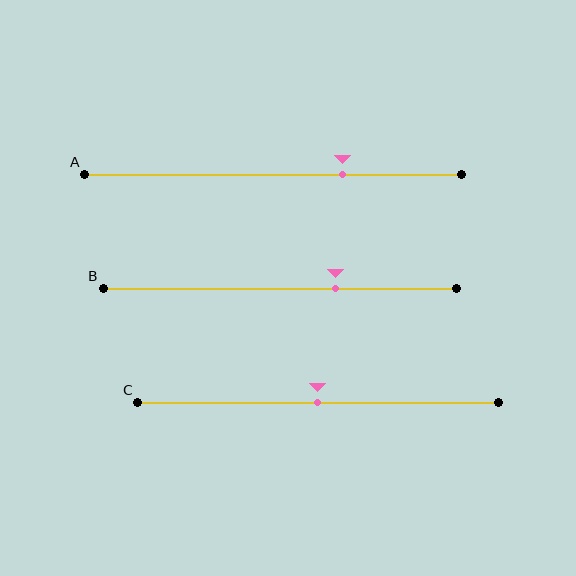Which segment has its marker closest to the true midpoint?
Segment C has its marker closest to the true midpoint.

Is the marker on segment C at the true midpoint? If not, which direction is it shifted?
Yes, the marker on segment C is at the true midpoint.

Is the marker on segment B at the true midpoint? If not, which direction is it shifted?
No, the marker on segment B is shifted to the right by about 16% of the segment length.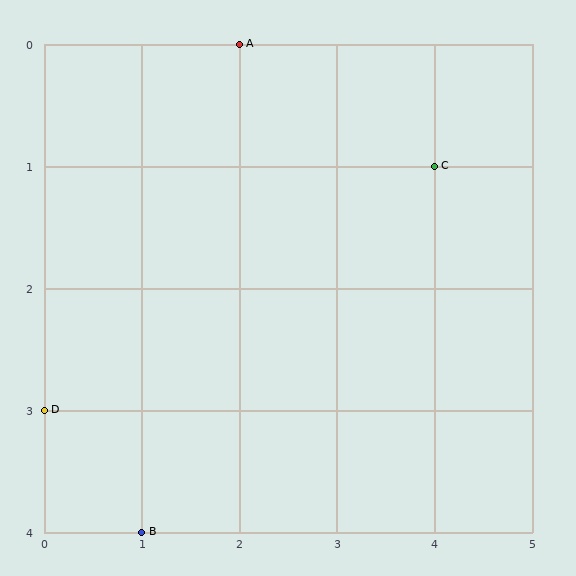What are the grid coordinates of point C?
Point C is at grid coordinates (4, 1).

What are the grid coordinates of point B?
Point B is at grid coordinates (1, 4).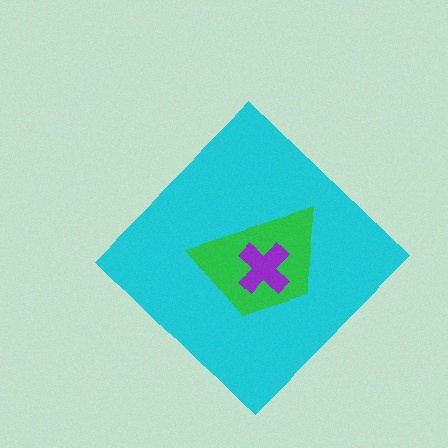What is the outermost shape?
The cyan diamond.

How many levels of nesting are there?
3.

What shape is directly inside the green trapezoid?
The purple cross.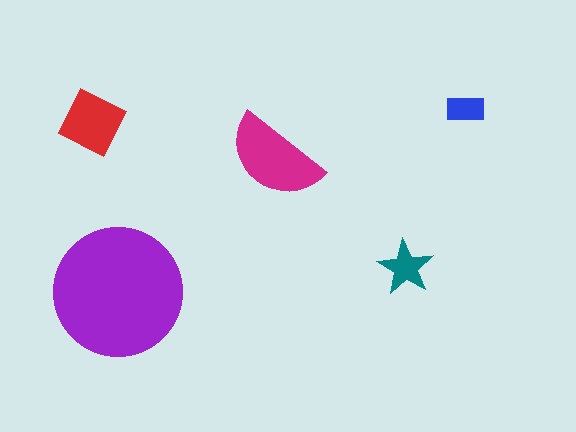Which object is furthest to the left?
The red diamond is leftmost.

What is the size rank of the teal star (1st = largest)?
4th.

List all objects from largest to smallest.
The purple circle, the magenta semicircle, the red diamond, the teal star, the blue rectangle.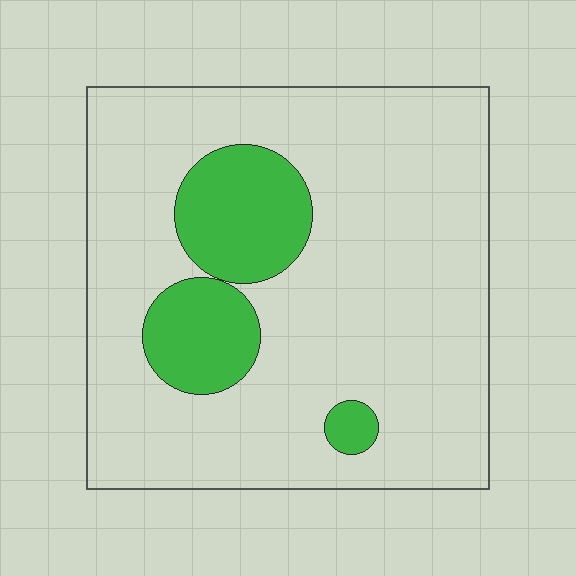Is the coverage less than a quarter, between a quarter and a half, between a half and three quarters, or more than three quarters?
Less than a quarter.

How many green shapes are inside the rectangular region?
3.